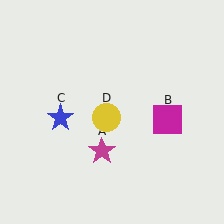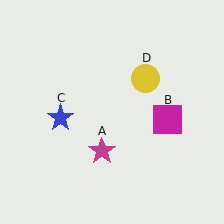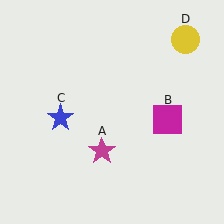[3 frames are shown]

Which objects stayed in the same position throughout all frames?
Magenta star (object A) and magenta square (object B) and blue star (object C) remained stationary.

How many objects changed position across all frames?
1 object changed position: yellow circle (object D).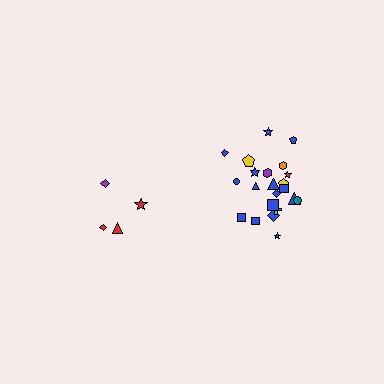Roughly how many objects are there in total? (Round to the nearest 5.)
Roughly 25 objects in total.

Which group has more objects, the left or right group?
The right group.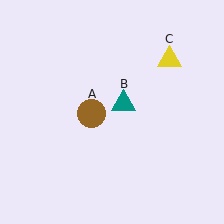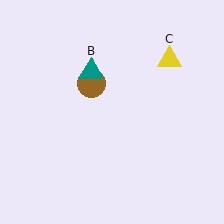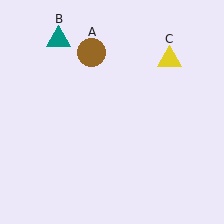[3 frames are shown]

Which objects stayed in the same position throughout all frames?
Yellow triangle (object C) remained stationary.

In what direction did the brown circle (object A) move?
The brown circle (object A) moved up.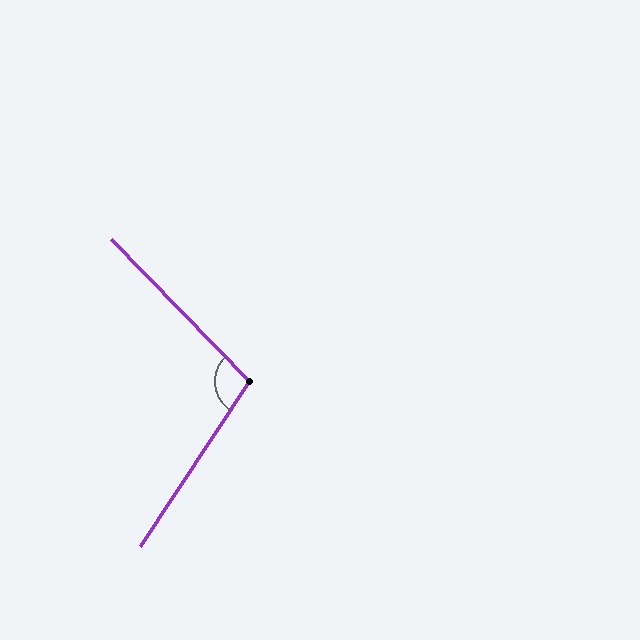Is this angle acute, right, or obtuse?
It is obtuse.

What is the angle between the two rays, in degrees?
Approximately 102 degrees.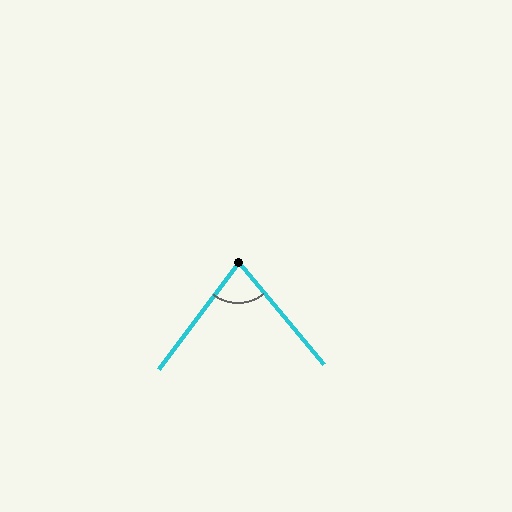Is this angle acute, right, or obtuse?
It is acute.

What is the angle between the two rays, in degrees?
Approximately 76 degrees.